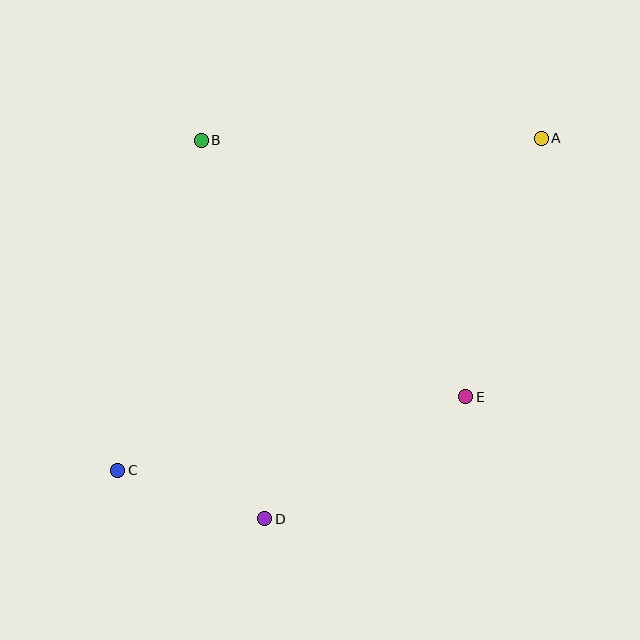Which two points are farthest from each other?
Points A and C are farthest from each other.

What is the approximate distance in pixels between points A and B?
The distance between A and B is approximately 340 pixels.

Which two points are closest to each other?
Points C and D are closest to each other.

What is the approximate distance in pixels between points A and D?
The distance between A and D is approximately 471 pixels.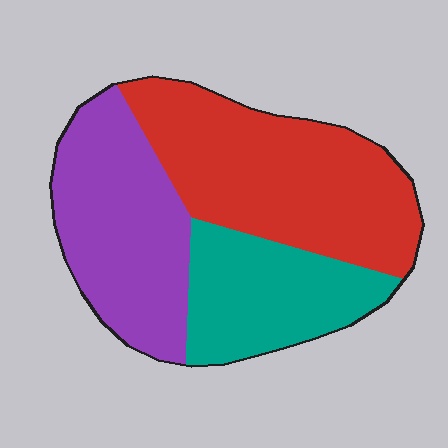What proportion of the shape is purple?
Purple covers 33% of the shape.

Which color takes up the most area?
Red, at roughly 40%.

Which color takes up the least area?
Teal, at roughly 25%.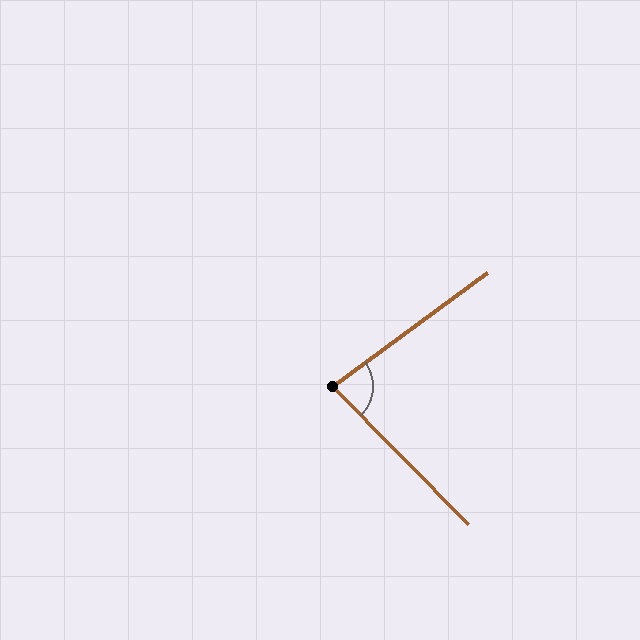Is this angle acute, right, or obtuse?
It is acute.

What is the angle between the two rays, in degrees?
Approximately 82 degrees.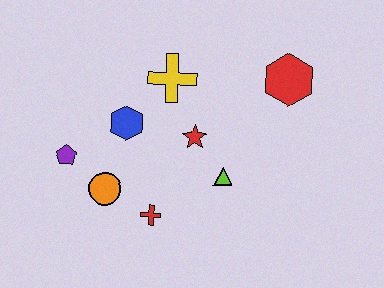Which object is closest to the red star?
The lime triangle is closest to the red star.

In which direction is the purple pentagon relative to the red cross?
The purple pentagon is to the left of the red cross.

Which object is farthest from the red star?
The purple pentagon is farthest from the red star.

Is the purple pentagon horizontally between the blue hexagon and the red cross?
No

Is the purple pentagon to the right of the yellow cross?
No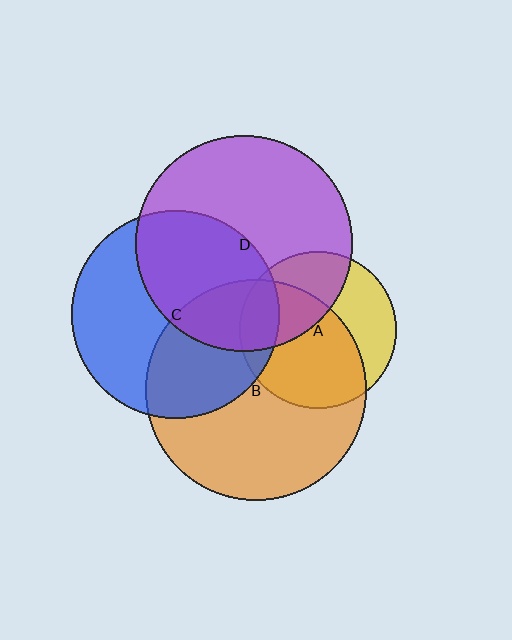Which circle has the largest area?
Circle B (orange).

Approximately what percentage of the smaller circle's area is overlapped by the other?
Approximately 15%.